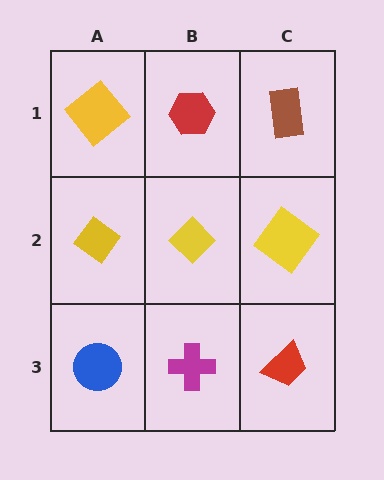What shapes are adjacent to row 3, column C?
A yellow diamond (row 2, column C), a magenta cross (row 3, column B).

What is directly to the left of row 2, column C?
A yellow diamond.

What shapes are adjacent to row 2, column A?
A yellow diamond (row 1, column A), a blue circle (row 3, column A), a yellow diamond (row 2, column B).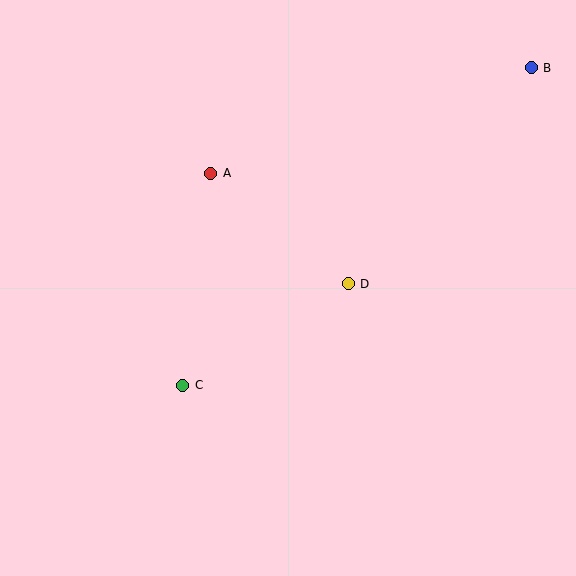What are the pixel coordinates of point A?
Point A is at (211, 173).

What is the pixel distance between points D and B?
The distance between D and B is 283 pixels.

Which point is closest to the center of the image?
Point D at (348, 284) is closest to the center.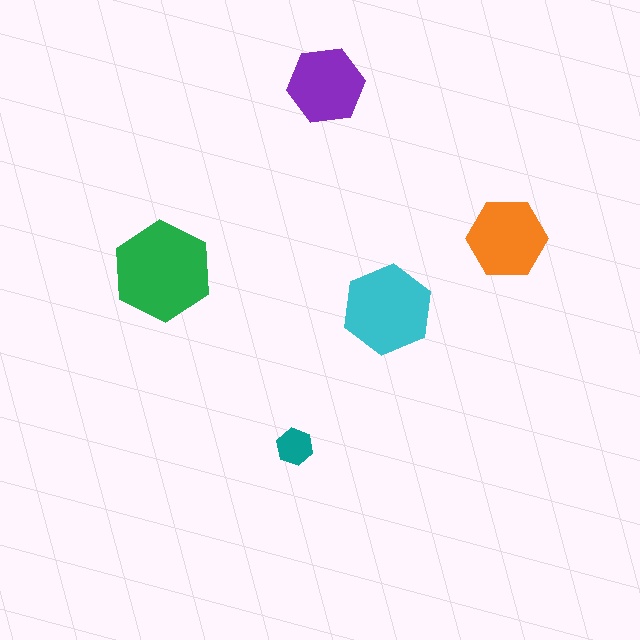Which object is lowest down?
The teal hexagon is bottommost.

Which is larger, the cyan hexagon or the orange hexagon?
The cyan one.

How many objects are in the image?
There are 5 objects in the image.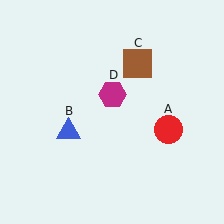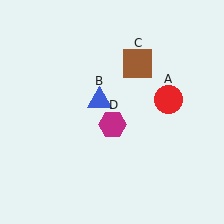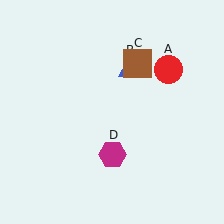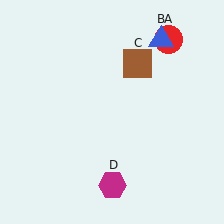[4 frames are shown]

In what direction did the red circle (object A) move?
The red circle (object A) moved up.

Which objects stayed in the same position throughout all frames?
Brown square (object C) remained stationary.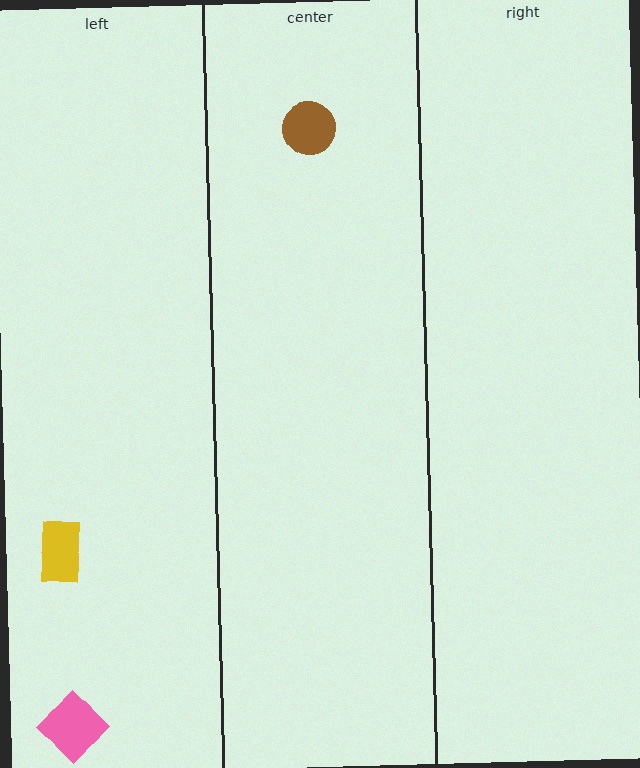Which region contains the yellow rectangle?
The left region.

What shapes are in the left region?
The yellow rectangle, the pink diamond.